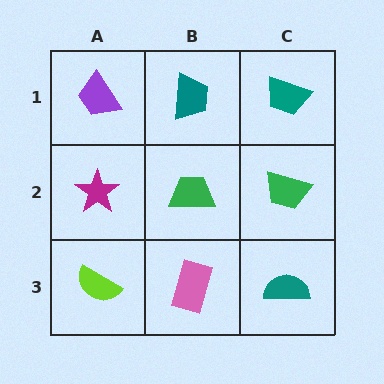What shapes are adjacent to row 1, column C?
A green trapezoid (row 2, column C), a teal trapezoid (row 1, column B).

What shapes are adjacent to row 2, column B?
A teal trapezoid (row 1, column B), a pink rectangle (row 3, column B), a magenta star (row 2, column A), a green trapezoid (row 2, column C).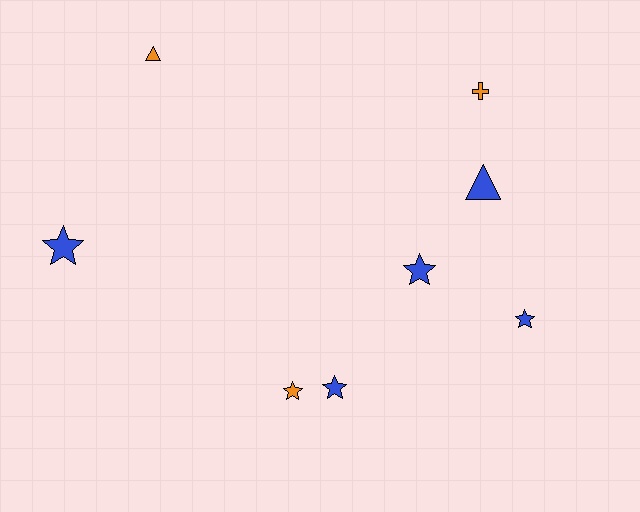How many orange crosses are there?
There is 1 orange cross.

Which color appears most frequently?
Blue, with 5 objects.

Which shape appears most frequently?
Star, with 5 objects.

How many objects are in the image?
There are 8 objects.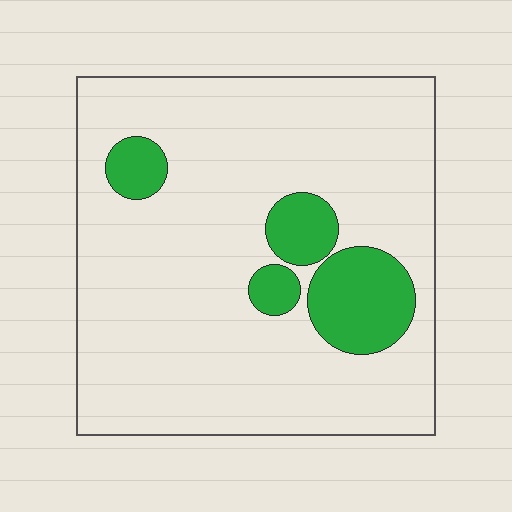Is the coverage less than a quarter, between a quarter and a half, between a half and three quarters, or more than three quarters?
Less than a quarter.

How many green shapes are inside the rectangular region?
4.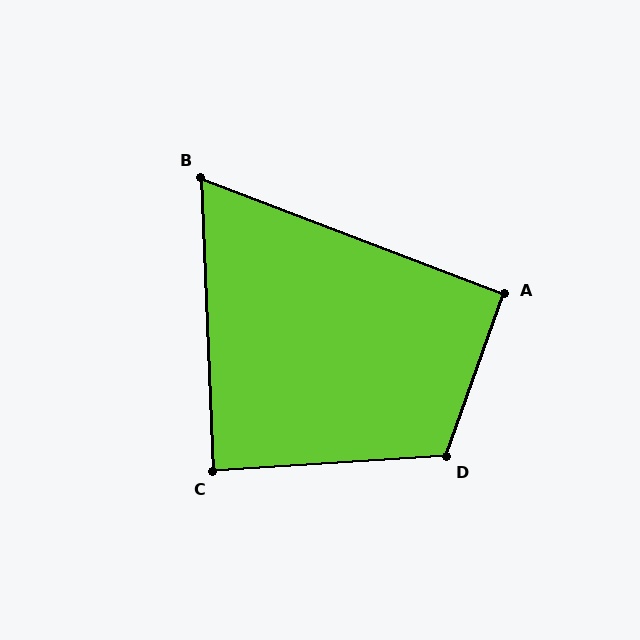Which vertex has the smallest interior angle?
B, at approximately 67 degrees.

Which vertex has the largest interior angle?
D, at approximately 113 degrees.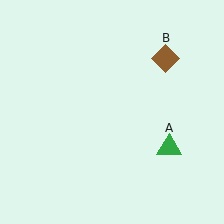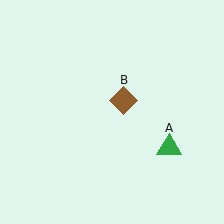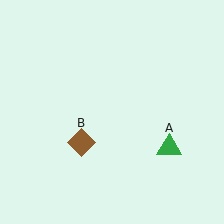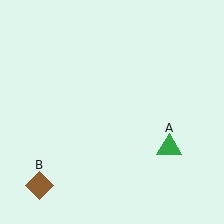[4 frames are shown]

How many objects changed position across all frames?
1 object changed position: brown diamond (object B).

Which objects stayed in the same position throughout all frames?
Green triangle (object A) remained stationary.